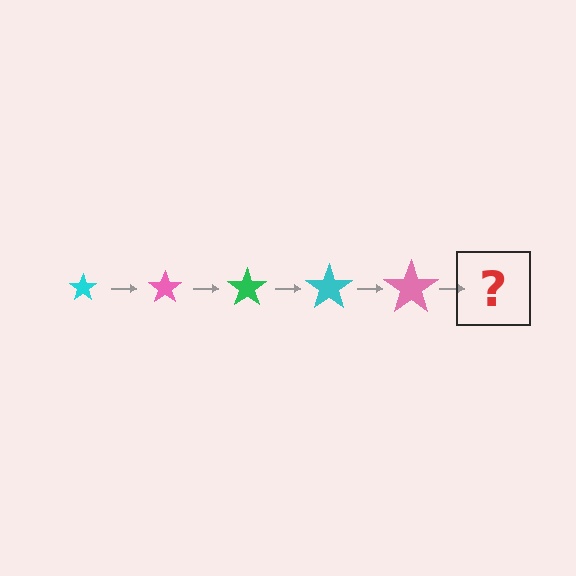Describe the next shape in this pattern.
It should be a green star, larger than the previous one.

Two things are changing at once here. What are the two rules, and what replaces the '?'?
The two rules are that the star grows larger each step and the color cycles through cyan, pink, and green. The '?' should be a green star, larger than the previous one.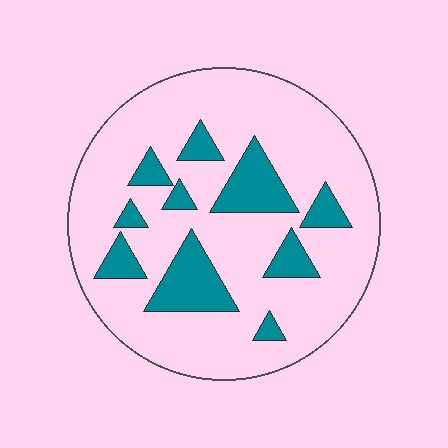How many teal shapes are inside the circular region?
10.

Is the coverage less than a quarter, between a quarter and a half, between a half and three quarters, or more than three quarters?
Less than a quarter.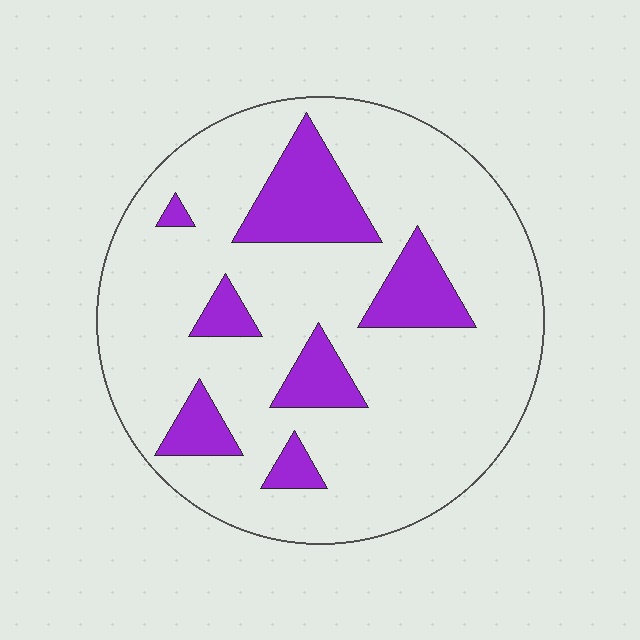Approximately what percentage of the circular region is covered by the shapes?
Approximately 20%.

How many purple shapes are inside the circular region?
7.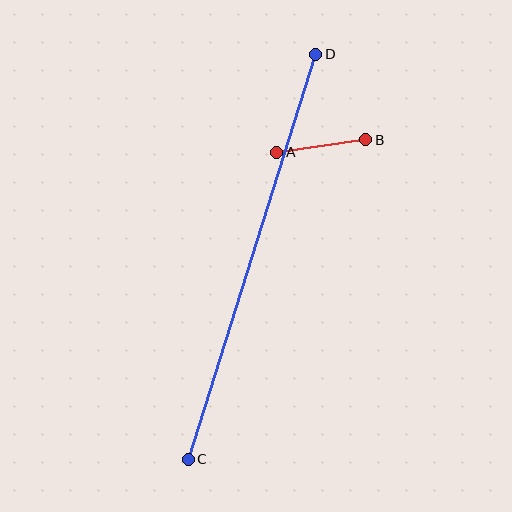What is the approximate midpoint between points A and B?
The midpoint is at approximately (321, 146) pixels.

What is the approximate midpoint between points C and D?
The midpoint is at approximately (252, 257) pixels.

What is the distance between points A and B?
The distance is approximately 90 pixels.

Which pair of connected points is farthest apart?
Points C and D are farthest apart.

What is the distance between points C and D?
The distance is approximately 424 pixels.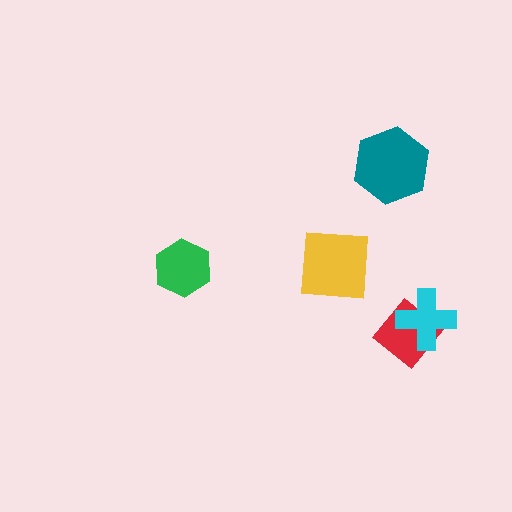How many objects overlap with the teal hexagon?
0 objects overlap with the teal hexagon.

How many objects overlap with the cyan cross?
1 object overlaps with the cyan cross.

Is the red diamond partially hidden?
Yes, it is partially covered by another shape.